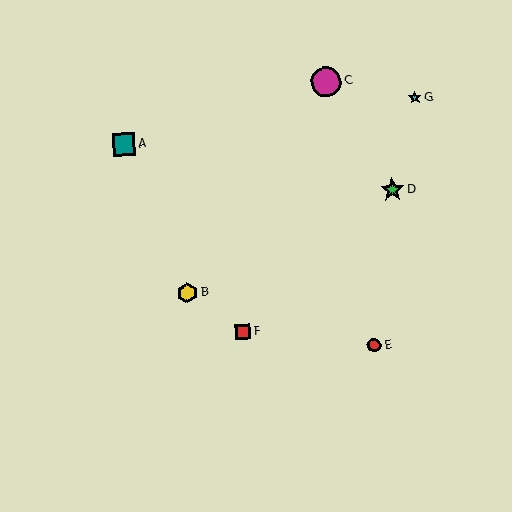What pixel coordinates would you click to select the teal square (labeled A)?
Click at (124, 144) to select the teal square A.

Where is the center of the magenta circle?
The center of the magenta circle is at (326, 82).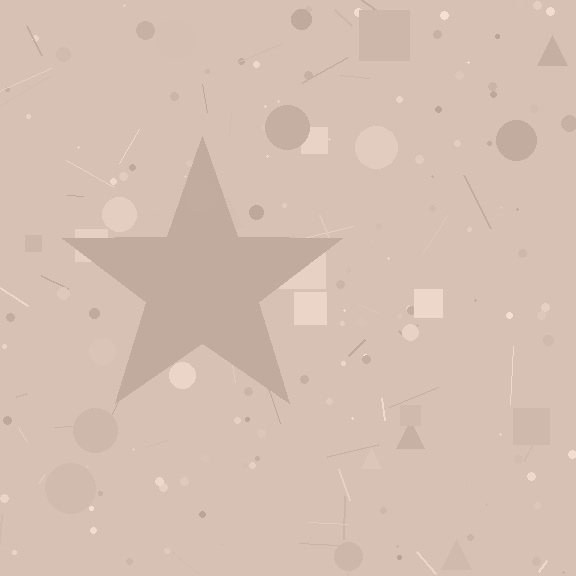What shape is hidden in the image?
A star is hidden in the image.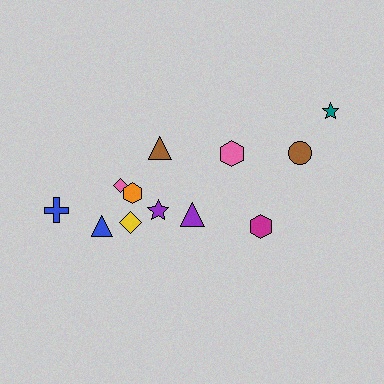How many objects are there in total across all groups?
There are 12 objects.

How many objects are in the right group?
There are 4 objects.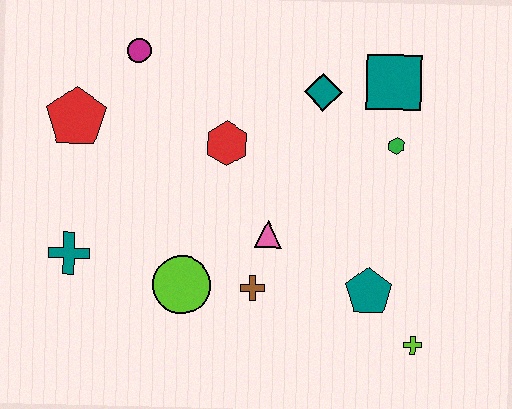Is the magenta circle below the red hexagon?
No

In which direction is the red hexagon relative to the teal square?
The red hexagon is to the left of the teal square.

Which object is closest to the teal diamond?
The teal square is closest to the teal diamond.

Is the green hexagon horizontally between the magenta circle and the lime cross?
Yes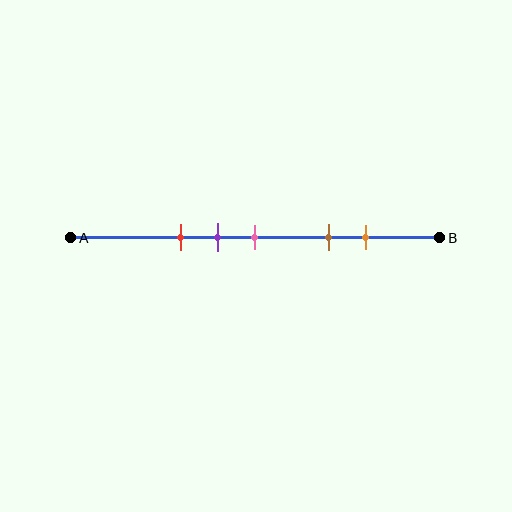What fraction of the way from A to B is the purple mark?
The purple mark is approximately 40% (0.4) of the way from A to B.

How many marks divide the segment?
There are 5 marks dividing the segment.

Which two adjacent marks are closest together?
The purple and pink marks are the closest adjacent pair.